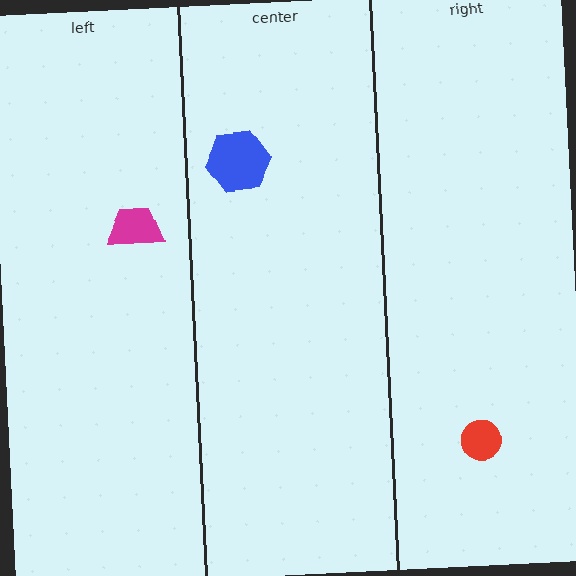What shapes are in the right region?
The red circle.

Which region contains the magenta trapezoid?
The left region.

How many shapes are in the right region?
1.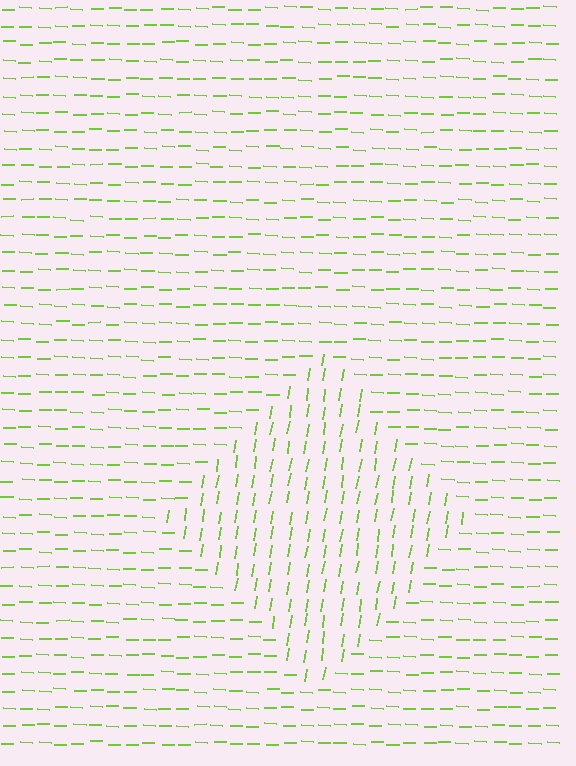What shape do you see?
I see a diamond.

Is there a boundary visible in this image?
Yes, there is a texture boundary formed by a change in line orientation.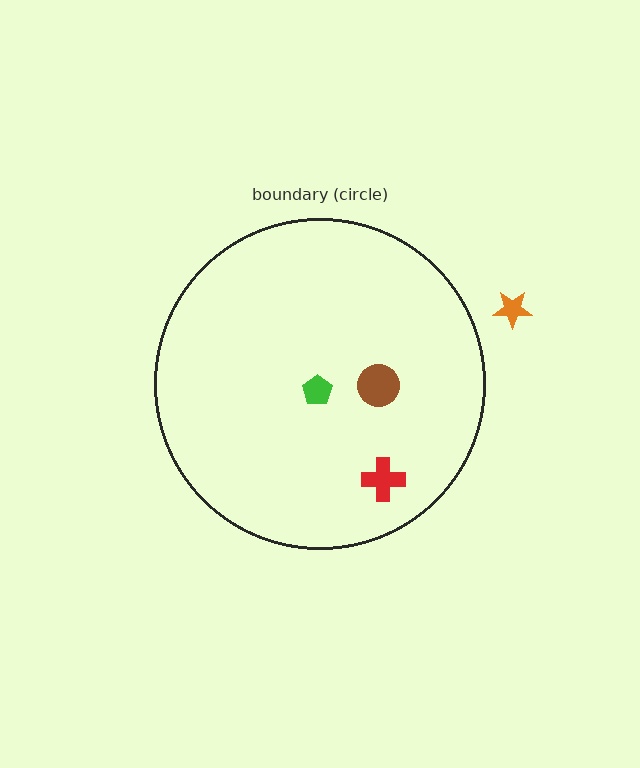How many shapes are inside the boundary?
3 inside, 1 outside.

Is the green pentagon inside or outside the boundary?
Inside.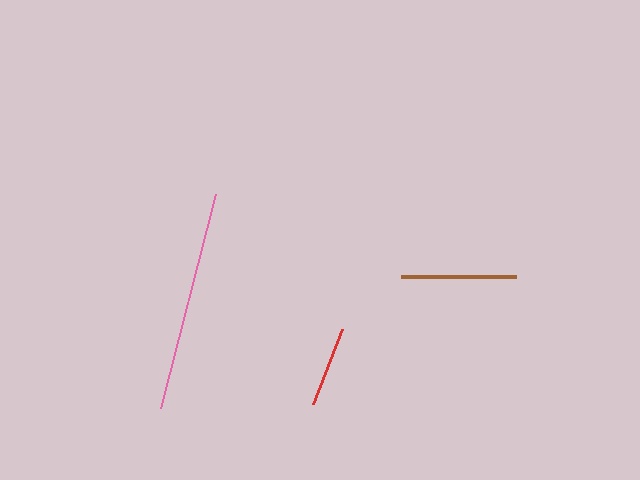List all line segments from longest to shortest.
From longest to shortest: pink, brown, red.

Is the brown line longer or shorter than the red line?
The brown line is longer than the red line.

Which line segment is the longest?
The pink line is the longest at approximately 221 pixels.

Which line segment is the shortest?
The red line is the shortest at approximately 80 pixels.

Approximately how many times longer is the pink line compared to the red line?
The pink line is approximately 2.8 times the length of the red line.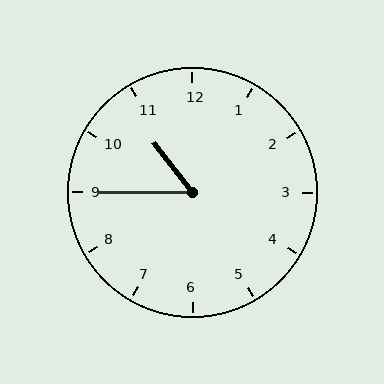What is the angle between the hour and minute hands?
Approximately 52 degrees.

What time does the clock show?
10:45.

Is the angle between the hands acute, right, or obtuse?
It is acute.